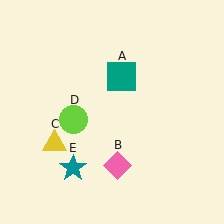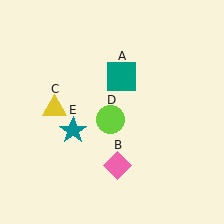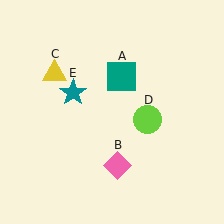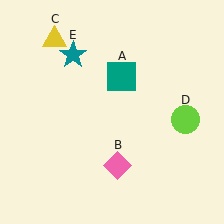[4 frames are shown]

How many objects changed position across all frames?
3 objects changed position: yellow triangle (object C), lime circle (object D), teal star (object E).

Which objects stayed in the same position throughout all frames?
Teal square (object A) and pink diamond (object B) remained stationary.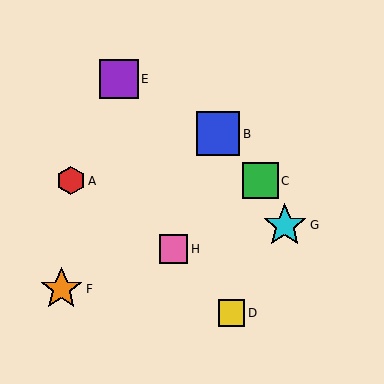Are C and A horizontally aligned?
Yes, both are at y≈181.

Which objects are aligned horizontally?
Objects A, C are aligned horizontally.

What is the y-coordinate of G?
Object G is at y≈225.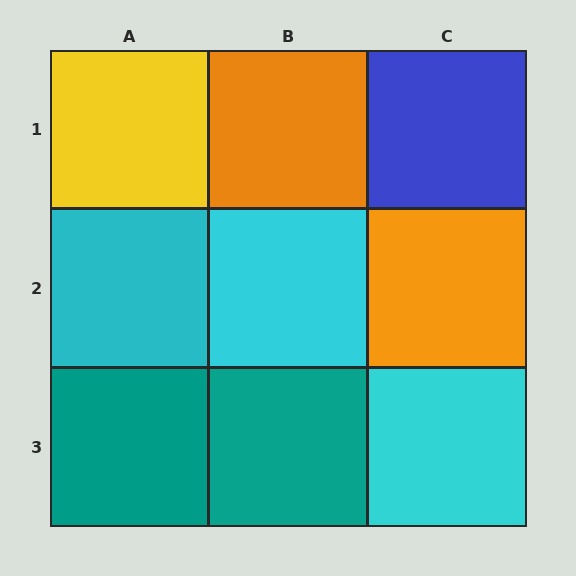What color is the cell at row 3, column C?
Cyan.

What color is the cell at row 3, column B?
Teal.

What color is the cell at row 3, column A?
Teal.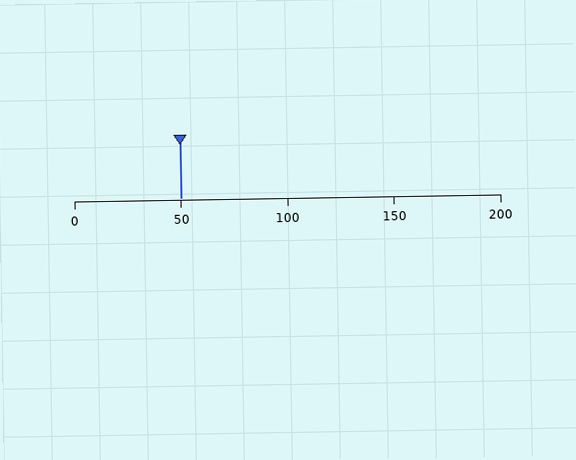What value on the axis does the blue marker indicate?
The marker indicates approximately 50.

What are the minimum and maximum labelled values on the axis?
The axis runs from 0 to 200.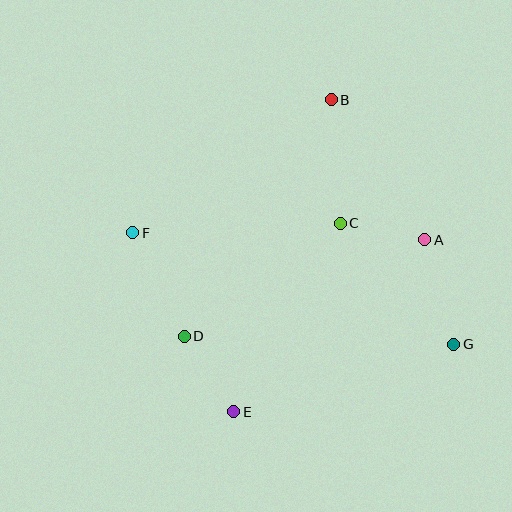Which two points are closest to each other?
Points A and C are closest to each other.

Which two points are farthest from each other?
Points F and G are farthest from each other.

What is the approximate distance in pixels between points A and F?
The distance between A and F is approximately 292 pixels.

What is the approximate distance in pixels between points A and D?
The distance between A and D is approximately 259 pixels.